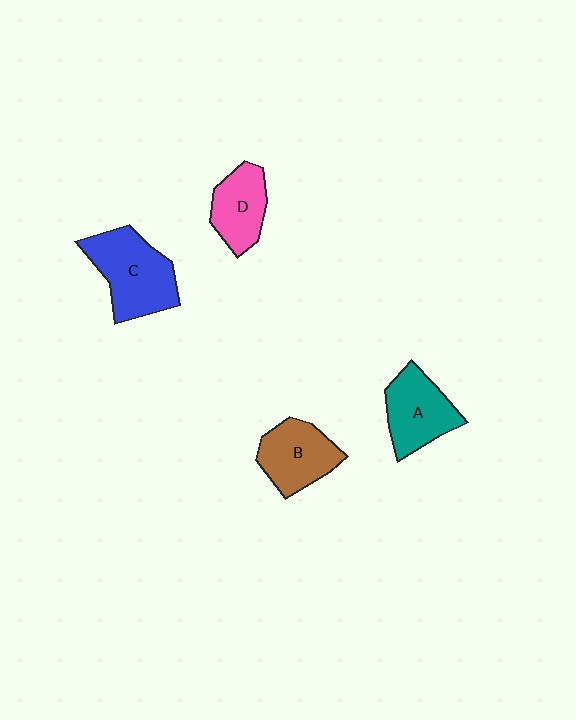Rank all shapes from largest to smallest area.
From largest to smallest: C (blue), A (teal), B (brown), D (pink).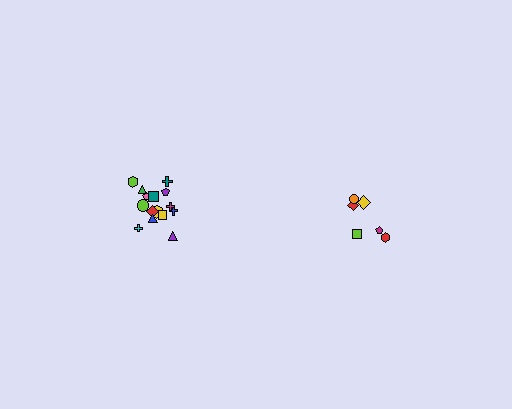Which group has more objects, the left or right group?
The left group.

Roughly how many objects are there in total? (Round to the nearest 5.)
Roughly 20 objects in total.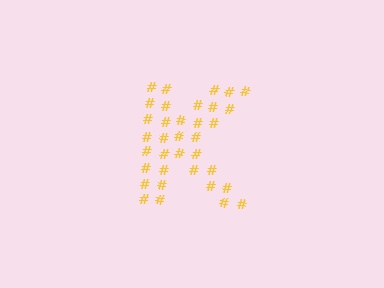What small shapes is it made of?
It is made of small hash symbols.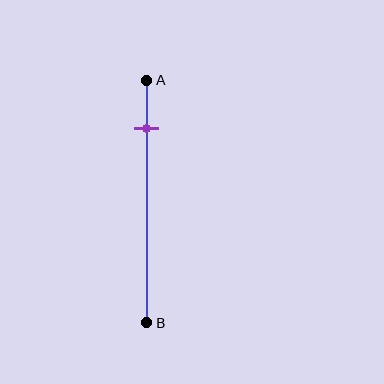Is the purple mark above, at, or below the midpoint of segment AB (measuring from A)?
The purple mark is above the midpoint of segment AB.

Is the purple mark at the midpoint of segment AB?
No, the mark is at about 20% from A, not at the 50% midpoint.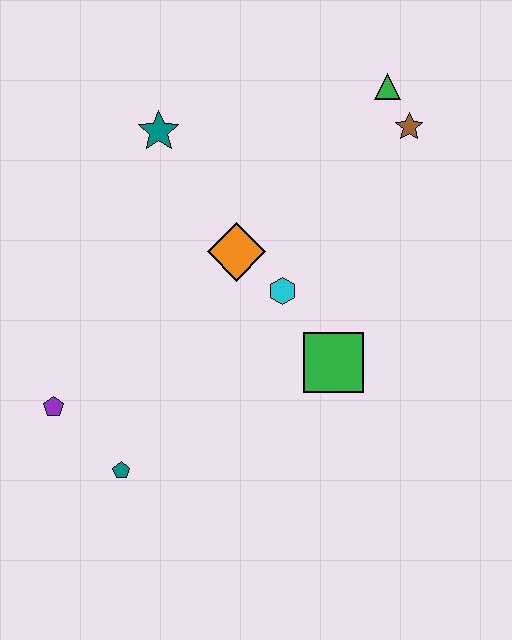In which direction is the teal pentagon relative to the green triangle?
The teal pentagon is below the green triangle.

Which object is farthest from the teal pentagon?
The green triangle is farthest from the teal pentagon.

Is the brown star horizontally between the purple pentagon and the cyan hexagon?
No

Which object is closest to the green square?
The cyan hexagon is closest to the green square.